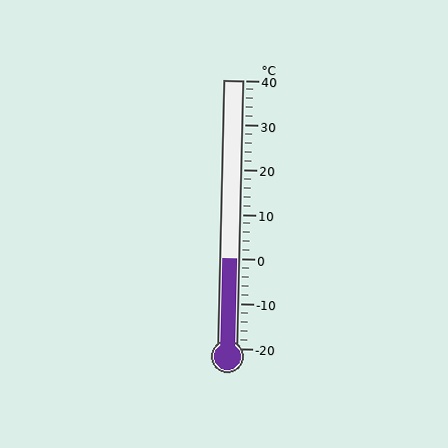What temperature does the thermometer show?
The thermometer shows approximately 0°C.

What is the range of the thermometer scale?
The thermometer scale ranges from -20°C to 40°C.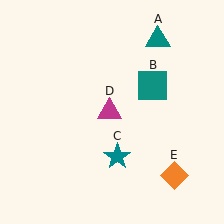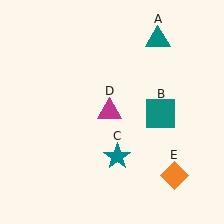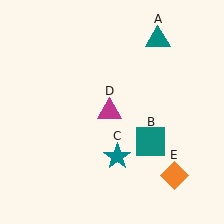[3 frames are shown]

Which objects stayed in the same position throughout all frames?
Teal triangle (object A) and teal star (object C) and magenta triangle (object D) and orange diamond (object E) remained stationary.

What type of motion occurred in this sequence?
The teal square (object B) rotated clockwise around the center of the scene.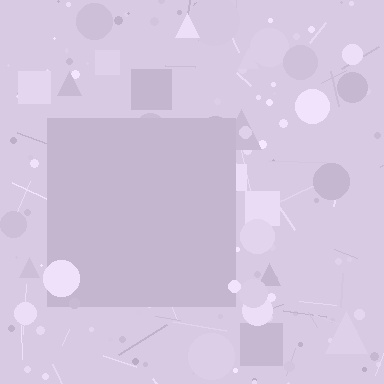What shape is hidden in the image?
A square is hidden in the image.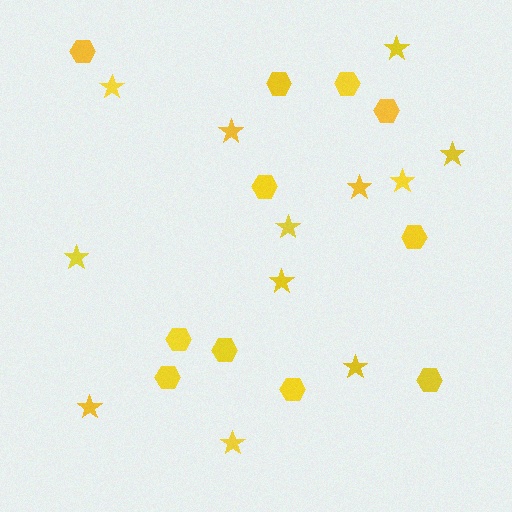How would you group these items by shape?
There are 2 groups: one group of hexagons (11) and one group of stars (12).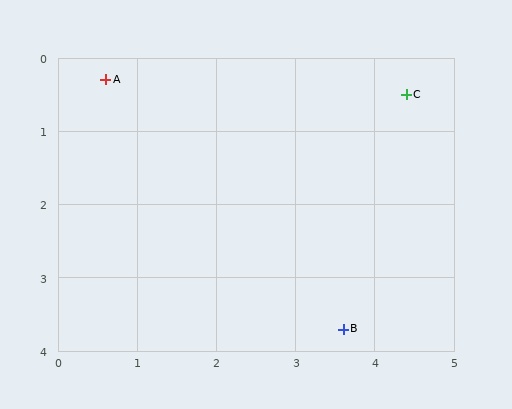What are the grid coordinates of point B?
Point B is at approximately (3.6, 3.7).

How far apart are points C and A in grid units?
Points C and A are about 3.8 grid units apart.